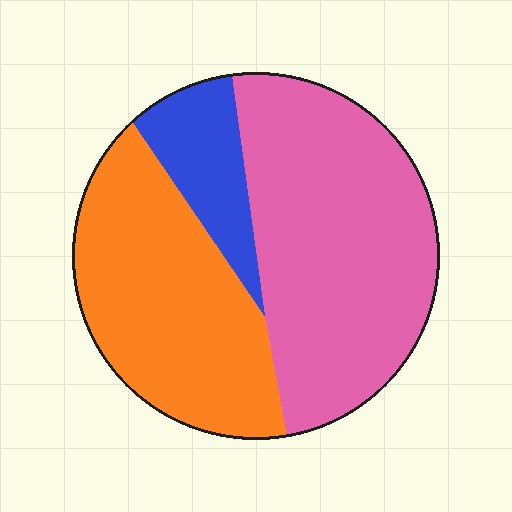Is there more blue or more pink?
Pink.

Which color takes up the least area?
Blue, at roughly 15%.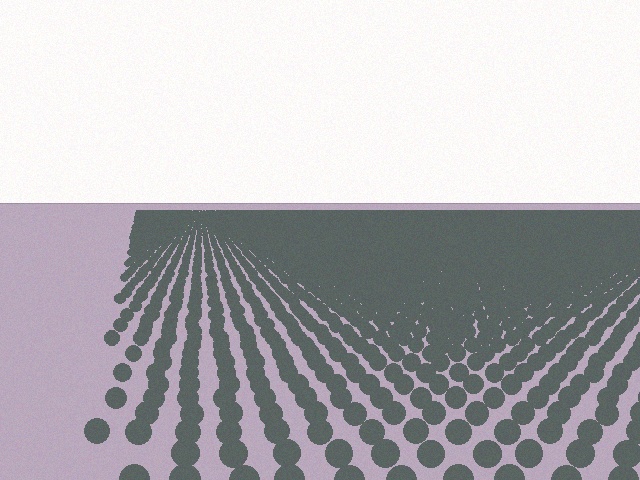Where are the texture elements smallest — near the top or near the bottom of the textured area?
Near the top.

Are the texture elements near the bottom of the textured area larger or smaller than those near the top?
Larger. Near the bottom, elements are closer to the viewer and appear at a bigger on-screen size.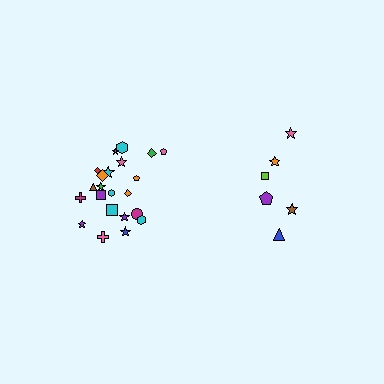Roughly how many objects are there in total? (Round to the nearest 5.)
Roughly 30 objects in total.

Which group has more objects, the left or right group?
The left group.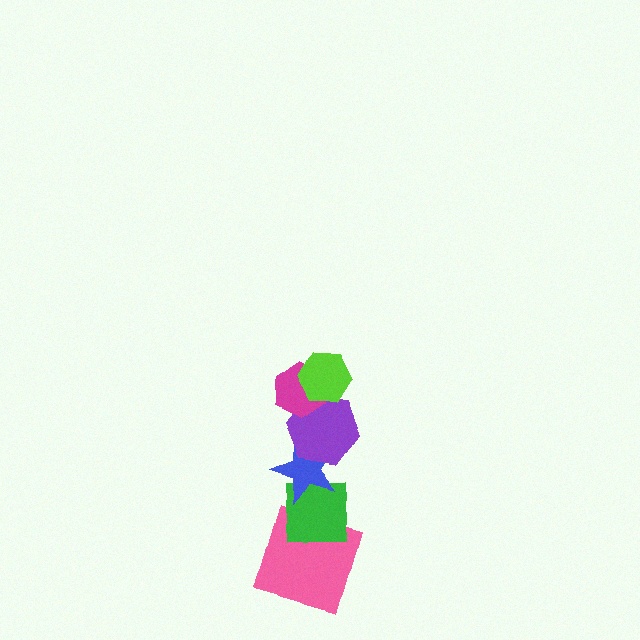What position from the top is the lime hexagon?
The lime hexagon is 1st from the top.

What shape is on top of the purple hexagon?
The magenta hexagon is on top of the purple hexagon.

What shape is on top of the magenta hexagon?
The lime hexagon is on top of the magenta hexagon.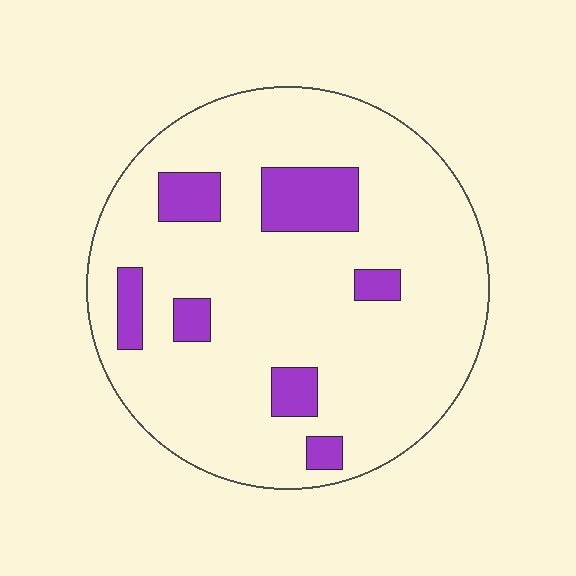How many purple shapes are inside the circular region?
7.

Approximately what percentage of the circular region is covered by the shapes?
Approximately 15%.